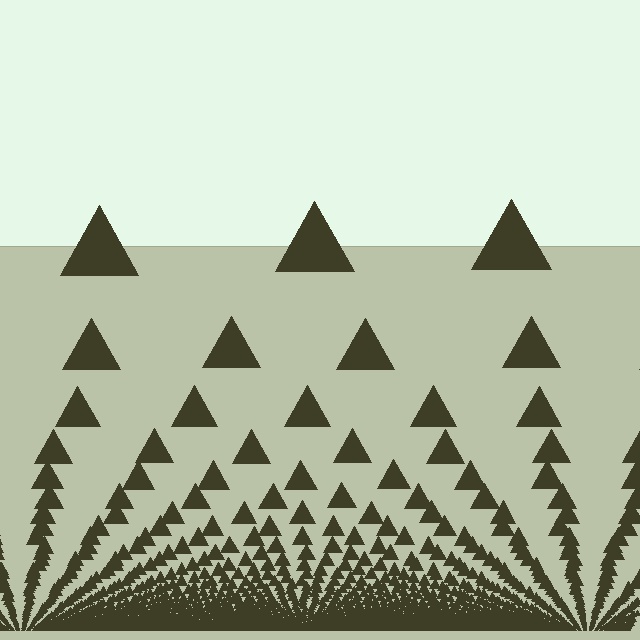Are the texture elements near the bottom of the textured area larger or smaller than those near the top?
Smaller. The gradient is inverted — elements near the bottom are smaller and denser.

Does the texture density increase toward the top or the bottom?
Density increases toward the bottom.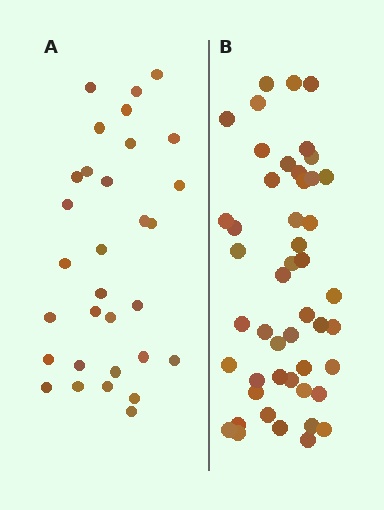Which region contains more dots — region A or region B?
Region B (the right region) has more dots.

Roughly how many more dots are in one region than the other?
Region B has approximately 15 more dots than region A.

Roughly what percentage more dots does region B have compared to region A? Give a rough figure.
About 55% more.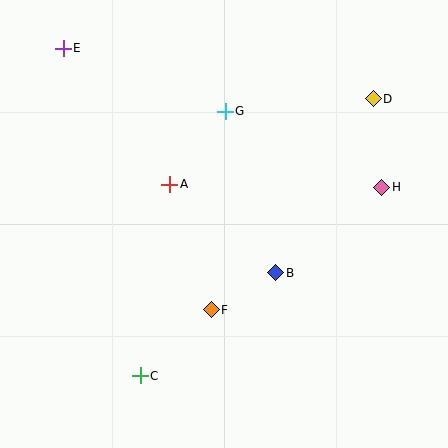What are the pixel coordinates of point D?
Point D is at (373, 99).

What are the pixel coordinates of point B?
Point B is at (276, 273).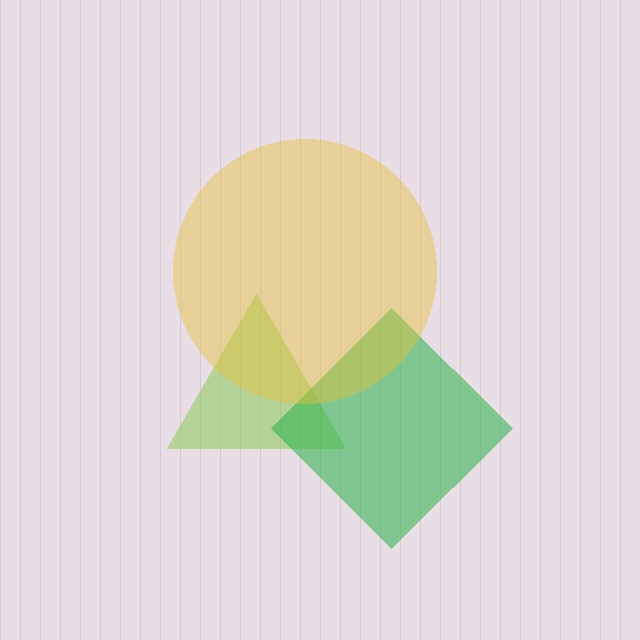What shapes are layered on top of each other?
The layered shapes are: a lime triangle, a green diamond, a yellow circle.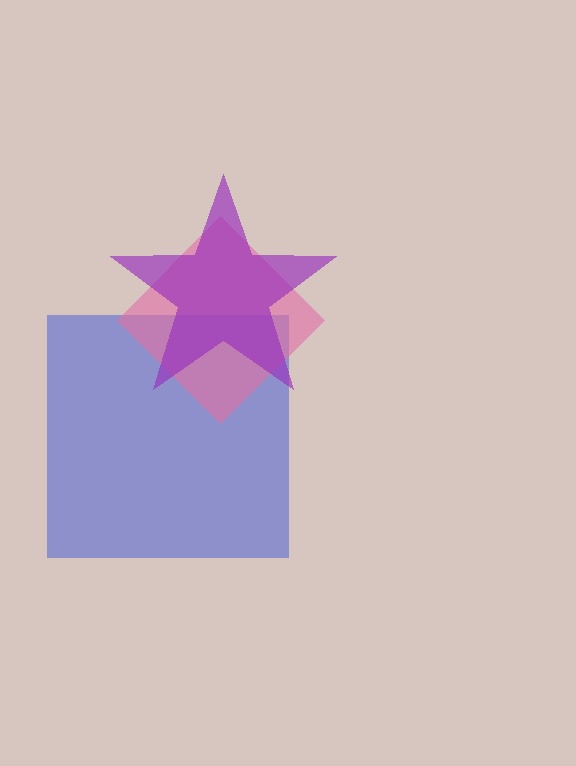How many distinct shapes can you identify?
There are 3 distinct shapes: a blue square, a pink diamond, a purple star.